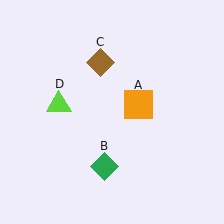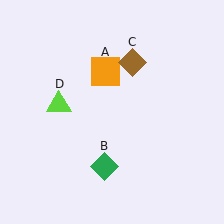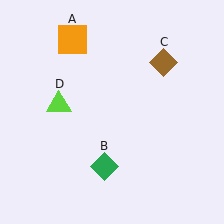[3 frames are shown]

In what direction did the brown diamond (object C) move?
The brown diamond (object C) moved right.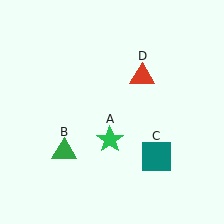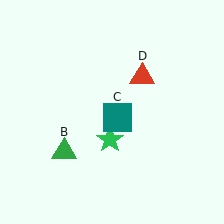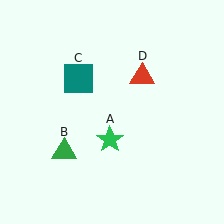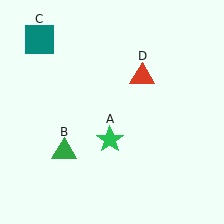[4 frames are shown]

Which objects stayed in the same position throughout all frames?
Green star (object A) and green triangle (object B) and red triangle (object D) remained stationary.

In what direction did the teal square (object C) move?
The teal square (object C) moved up and to the left.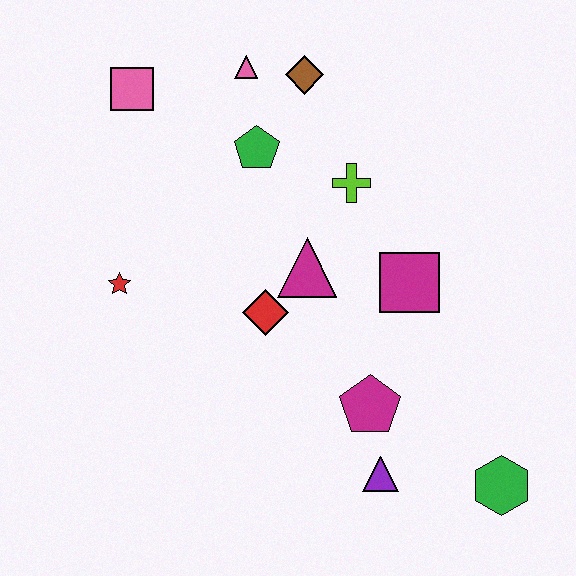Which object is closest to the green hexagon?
The purple triangle is closest to the green hexagon.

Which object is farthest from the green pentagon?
The green hexagon is farthest from the green pentagon.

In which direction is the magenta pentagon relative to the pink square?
The magenta pentagon is below the pink square.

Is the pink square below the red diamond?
No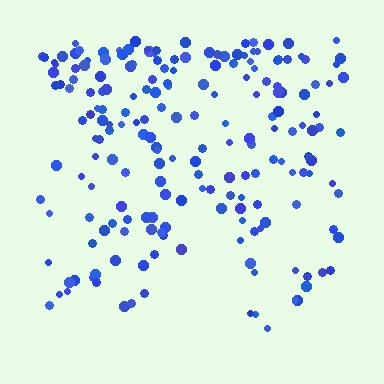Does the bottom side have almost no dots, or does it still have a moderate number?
Still a moderate number, just noticeably fewer than the top.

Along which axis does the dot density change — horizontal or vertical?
Vertical.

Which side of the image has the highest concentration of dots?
The top.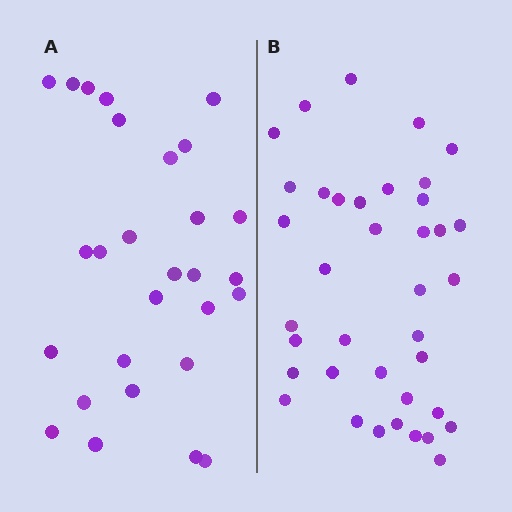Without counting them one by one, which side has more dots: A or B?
Region B (the right region) has more dots.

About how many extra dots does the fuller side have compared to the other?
Region B has roughly 10 or so more dots than region A.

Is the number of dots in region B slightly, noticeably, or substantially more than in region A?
Region B has noticeably more, but not dramatically so. The ratio is roughly 1.4 to 1.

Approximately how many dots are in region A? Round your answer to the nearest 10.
About 30 dots. (The exact count is 28, which rounds to 30.)